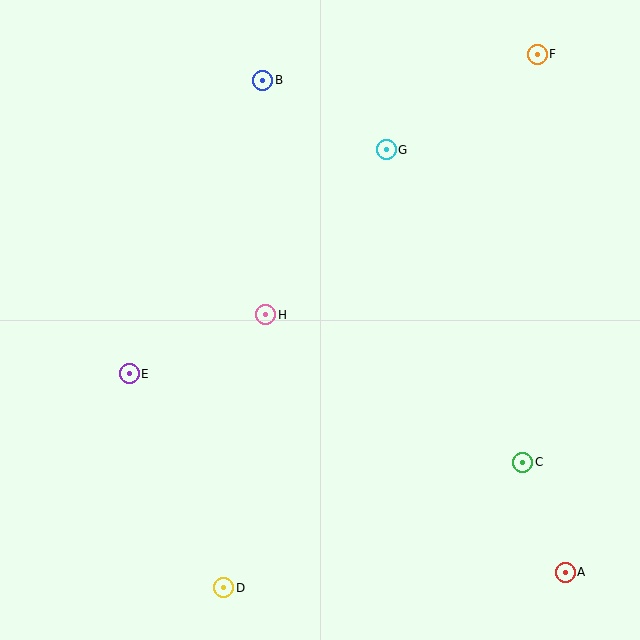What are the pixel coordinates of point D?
Point D is at (224, 588).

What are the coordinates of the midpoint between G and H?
The midpoint between G and H is at (326, 232).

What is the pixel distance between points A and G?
The distance between A and G is 459 pixels.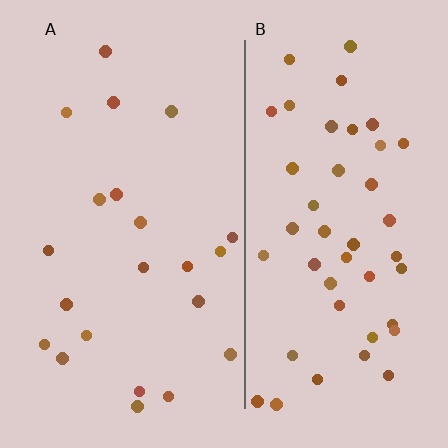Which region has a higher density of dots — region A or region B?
B (the right).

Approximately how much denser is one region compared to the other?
Approximately 2.1× — region B over region A.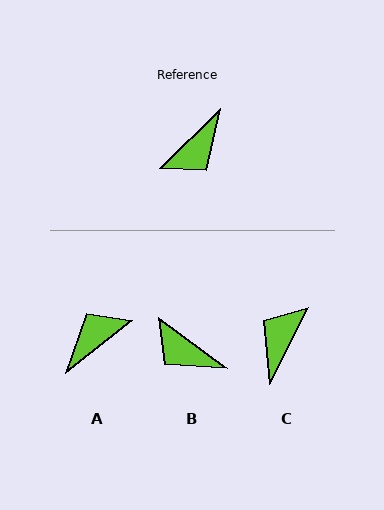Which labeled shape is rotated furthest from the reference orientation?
A, about 173 degrees away.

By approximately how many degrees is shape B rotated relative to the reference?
Approximately 81 degrees clockwise.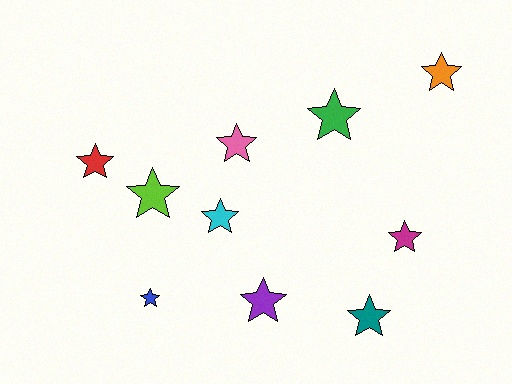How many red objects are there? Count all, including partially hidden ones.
There is 1 red object.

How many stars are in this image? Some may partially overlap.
There are 10 stars.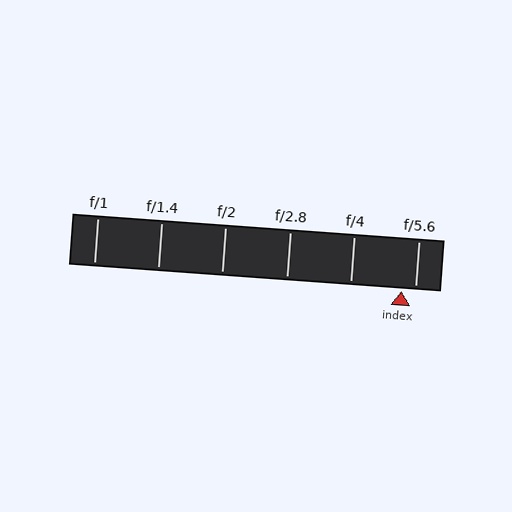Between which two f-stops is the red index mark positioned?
The index mark is between f/4 and f/5.6.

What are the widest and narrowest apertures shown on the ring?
The widest aperture shown is f/1 and the narrowest is f/5.6.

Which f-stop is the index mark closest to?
The index mark is closest to f/5.6.